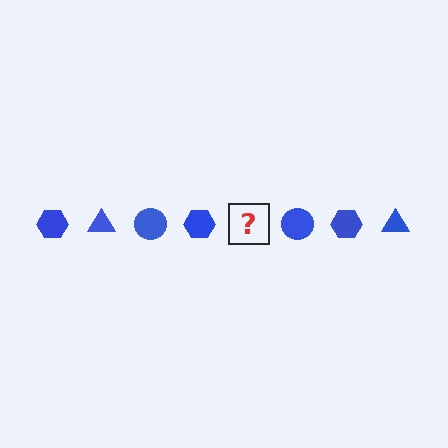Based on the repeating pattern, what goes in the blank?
The blank should be a blue triangle.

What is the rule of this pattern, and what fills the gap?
The rule is that the pattern cycles through hexagon, triangle, circle shapes in blue. The gap should be filled with a blue triangle.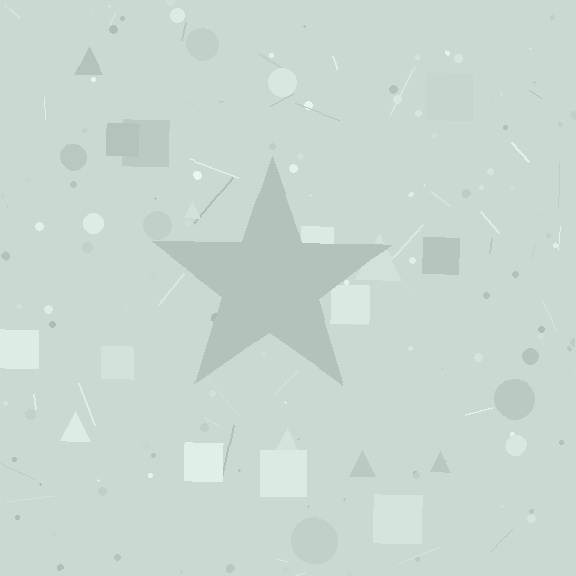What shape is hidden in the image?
A star is hidden in the image.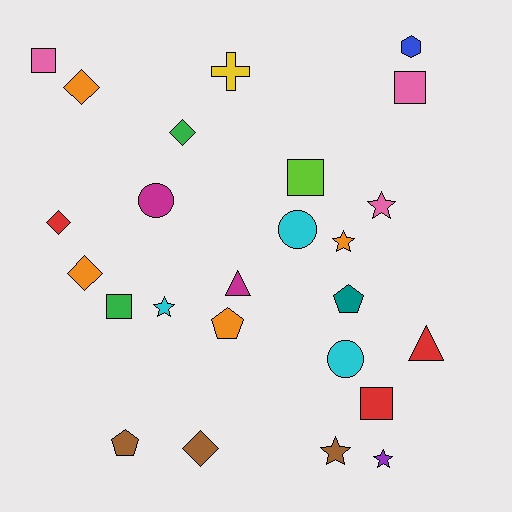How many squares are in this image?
There are 5 squares.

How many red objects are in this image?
There are 3 red objects.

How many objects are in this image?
There are 25 objects.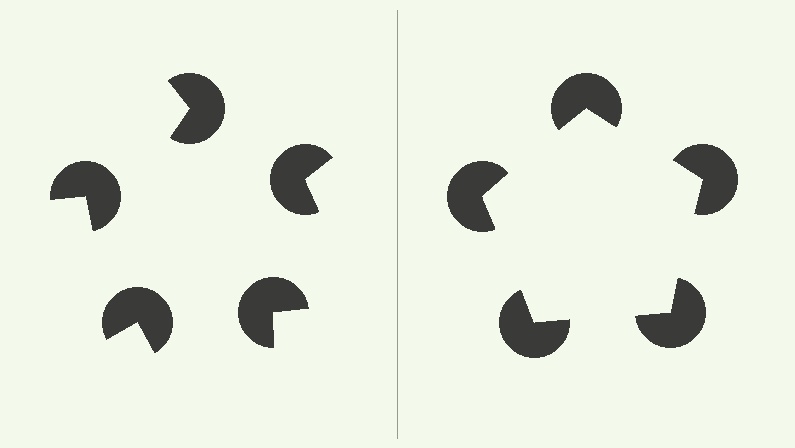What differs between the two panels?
The pac-man discs are positioned identically on both sides; only the wedge orientations differ. On the right they align to a pentagon; on the left they are misaligned.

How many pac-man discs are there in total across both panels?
10 — 5 on each side.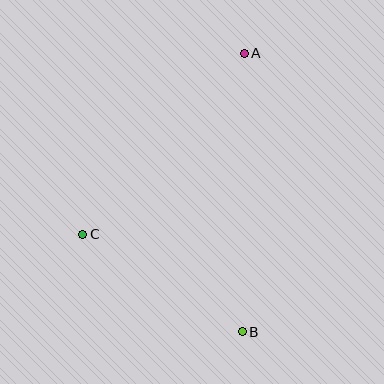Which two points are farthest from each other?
Points A and B are farthest from each other.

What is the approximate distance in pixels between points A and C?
The distance between A and C is approximately 243 pixels.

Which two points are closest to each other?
Points B and C are closest to each other.